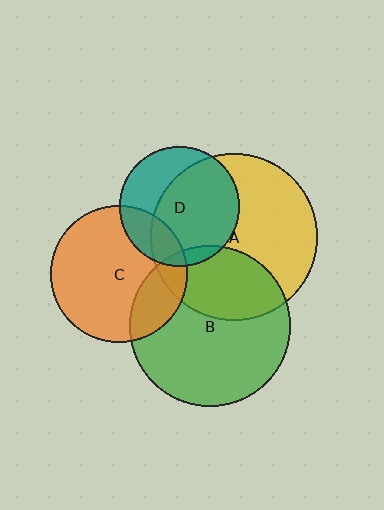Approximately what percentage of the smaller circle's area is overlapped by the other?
Approximately 15%.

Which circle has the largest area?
Circle A (yellow).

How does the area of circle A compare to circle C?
Approximately 1.5 times.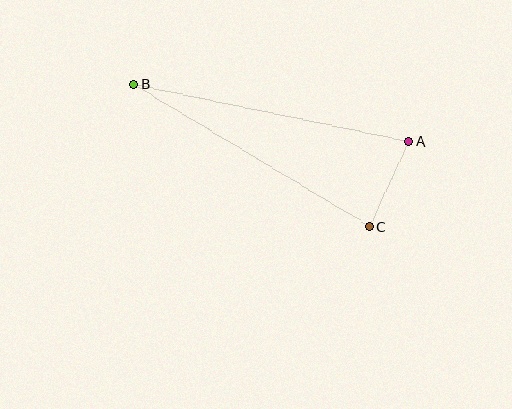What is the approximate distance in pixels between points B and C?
The distance between B and C is approximately 276 pixels.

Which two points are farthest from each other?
Points A and B are farthest from each other.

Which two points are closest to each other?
Points A and C are closest to each other.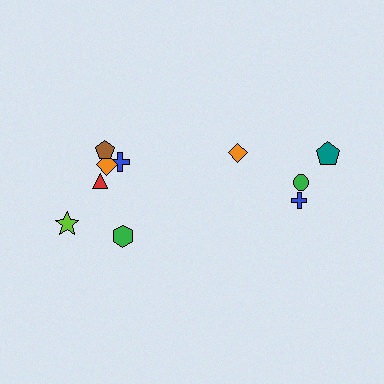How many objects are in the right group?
There are 4 objects.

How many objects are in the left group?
There are 6 objects.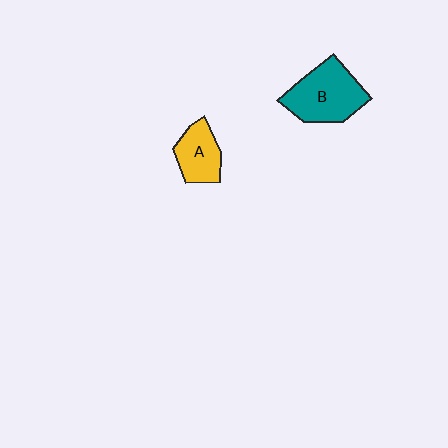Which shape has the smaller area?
Shape A (yellow).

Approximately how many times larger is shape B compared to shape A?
Approximately 1.6 times.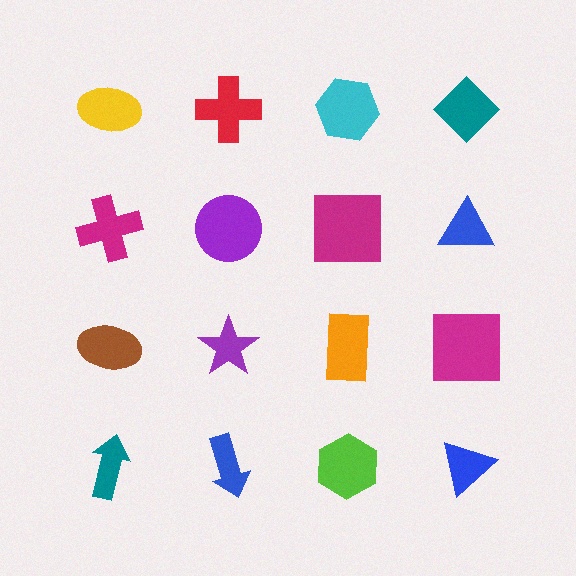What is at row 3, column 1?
A brown ellipse.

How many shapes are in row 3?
4 shapes.